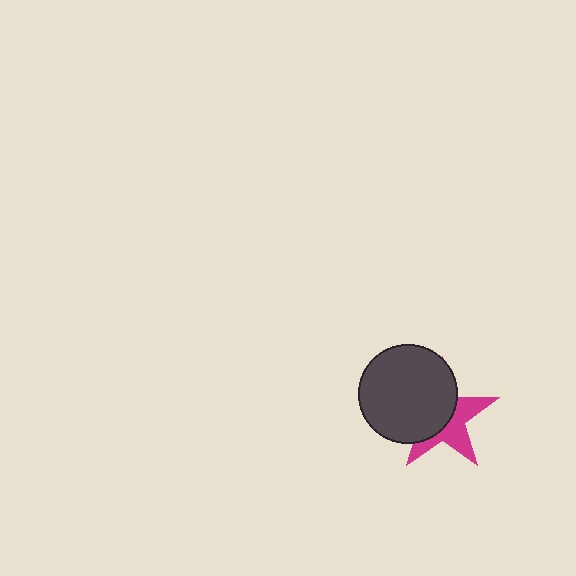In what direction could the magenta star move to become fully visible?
The magenta star could move toward the lower-right. That would shift it out from behind the dark gray circle entirely.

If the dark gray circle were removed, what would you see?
You would see the complete magenta star.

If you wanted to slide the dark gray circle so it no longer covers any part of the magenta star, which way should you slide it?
Slide it toward the upper-left — that is the most direct way to separate the two shapes.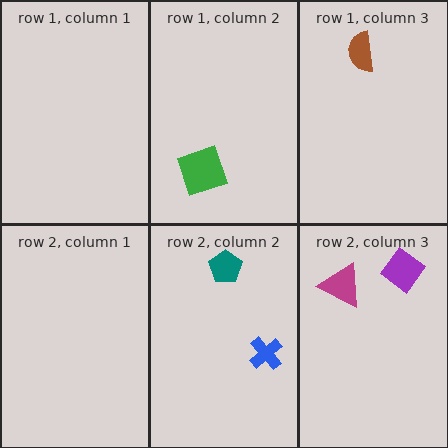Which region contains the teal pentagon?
The row 2, column 2 region.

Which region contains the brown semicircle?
The row 1, column 3 region.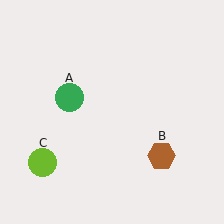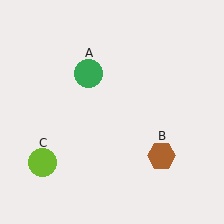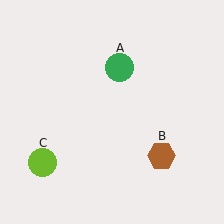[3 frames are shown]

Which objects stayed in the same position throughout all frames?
Brown hexagon (object B) and lime circle (object C) remained stationary.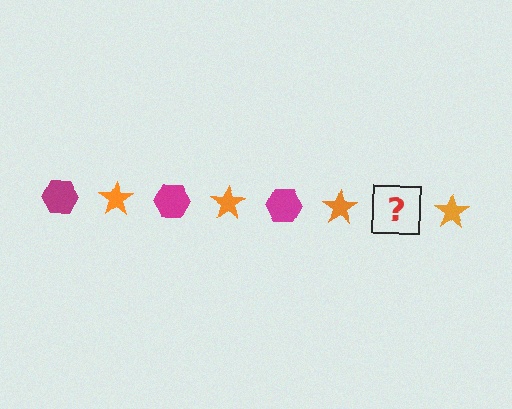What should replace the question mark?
The question mark should be replaced with a magenta hexagon.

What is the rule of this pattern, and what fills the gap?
The rule is that the pattern alternates between magenta hexagon and orange star. The gap should be filled with a magenta hexagon.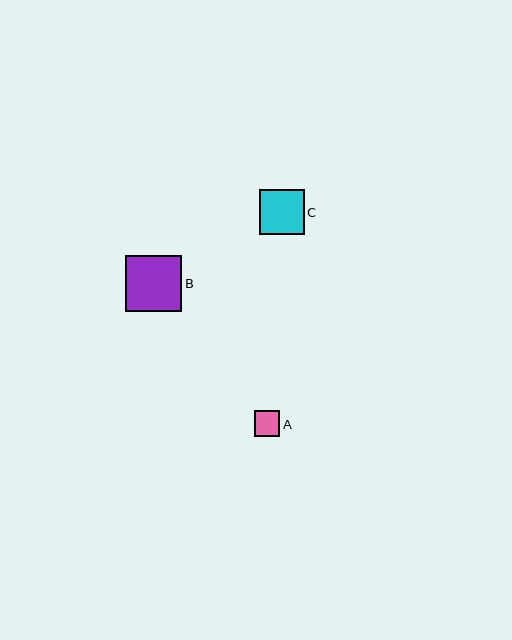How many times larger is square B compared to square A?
Square B is approximately 2.2 times the size of square A.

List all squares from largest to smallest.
From largest to smallest: B, C, A.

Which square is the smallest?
Square A is the smallest with a size of approximately 25 pixels.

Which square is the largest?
Square B is the largest with a size of approximately 56 pixels.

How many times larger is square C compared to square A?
Square C is approximately 1.8 times the size of square A.